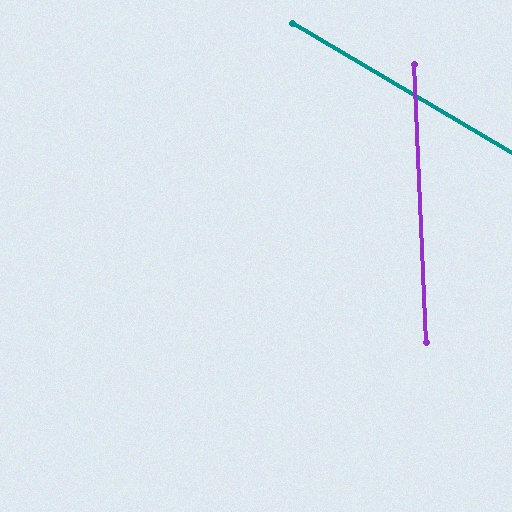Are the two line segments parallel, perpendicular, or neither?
Neither parallel nor perpendicular — they differ by about 57°.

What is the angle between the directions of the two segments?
Approximately 57 degrees.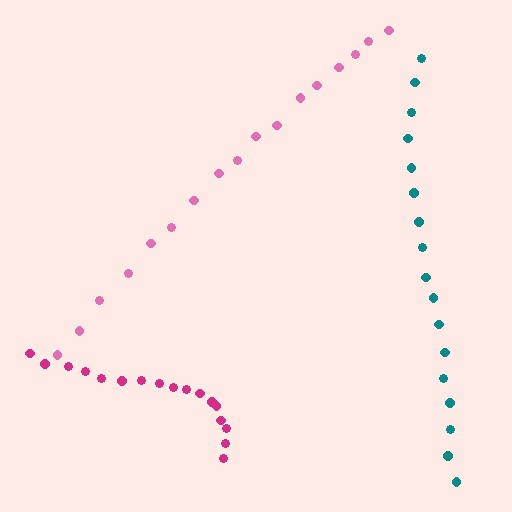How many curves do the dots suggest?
There are 3 distinct paths.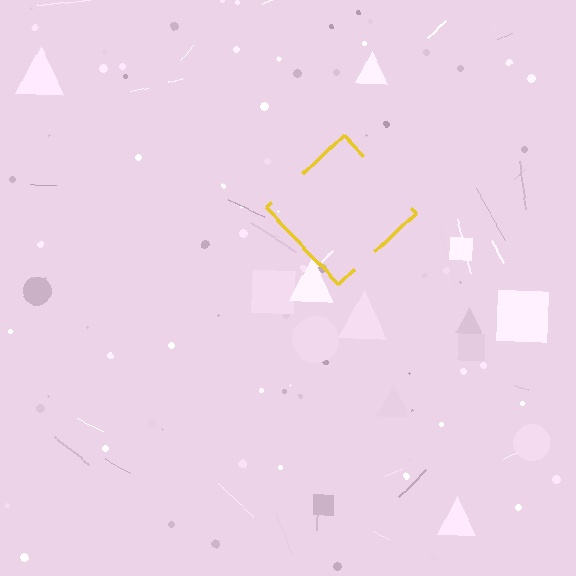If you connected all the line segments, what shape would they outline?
They would outline a diamond.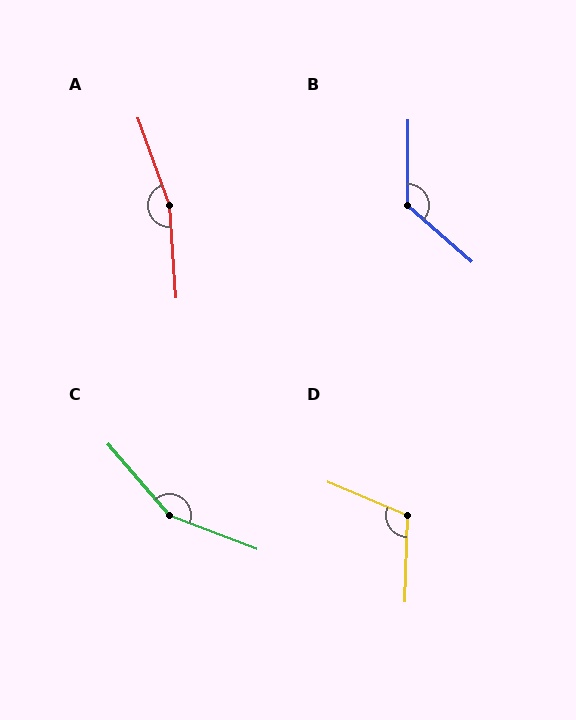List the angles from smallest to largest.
D (111°), B (131°), C (152°), A (164°).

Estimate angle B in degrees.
Approximately 131 degrees.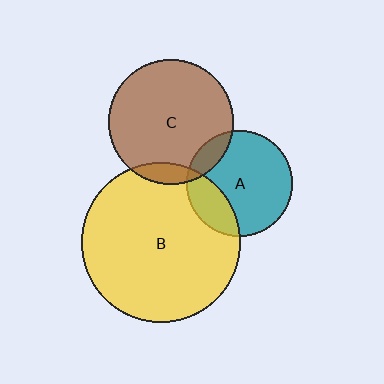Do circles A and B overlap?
Yes.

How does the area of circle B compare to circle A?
Approximately 2.2 times.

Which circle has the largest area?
Circle B (yellow).